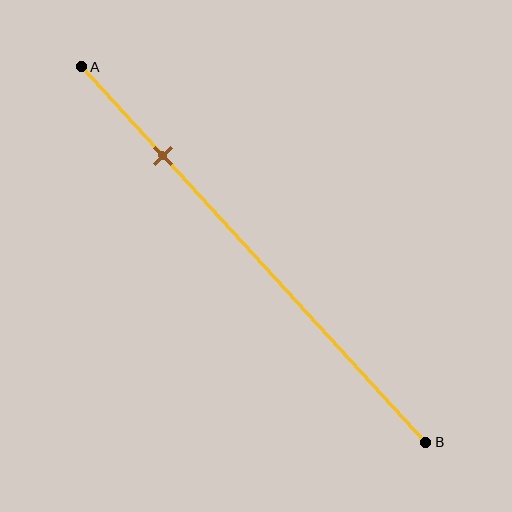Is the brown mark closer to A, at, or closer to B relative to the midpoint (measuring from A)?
The brown mark is closer to point A than the midpoint of segment AB.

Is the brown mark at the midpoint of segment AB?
No, the mark is at about 25% from A, not at the 50% midpoint.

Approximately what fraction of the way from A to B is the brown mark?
The brown mark is approximately 25% of the way from A to B.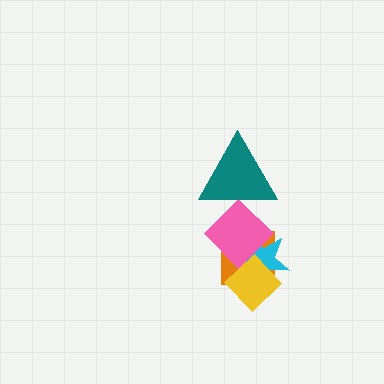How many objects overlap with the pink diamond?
4 objects overlap with the pink diamond.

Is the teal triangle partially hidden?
No, no other shape covers it.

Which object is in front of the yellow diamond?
The pink diamond is in front of the yellow diamond.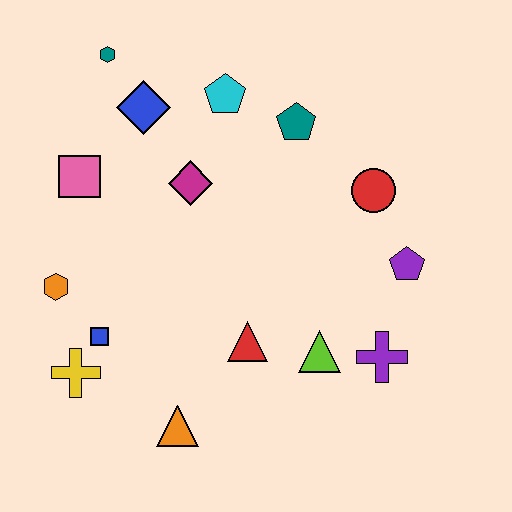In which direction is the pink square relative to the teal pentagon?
The pink square is to the left of the teal pentagon.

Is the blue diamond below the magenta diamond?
No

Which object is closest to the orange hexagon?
The blue square is closest to the orange hexagon.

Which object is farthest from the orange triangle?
The teal hexagon is farthest from the orange triangle.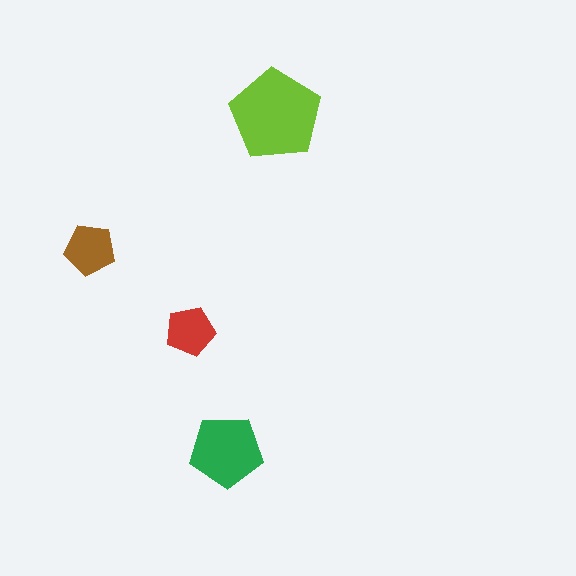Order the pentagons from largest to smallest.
the lime one, the green one, the brown one, the red one.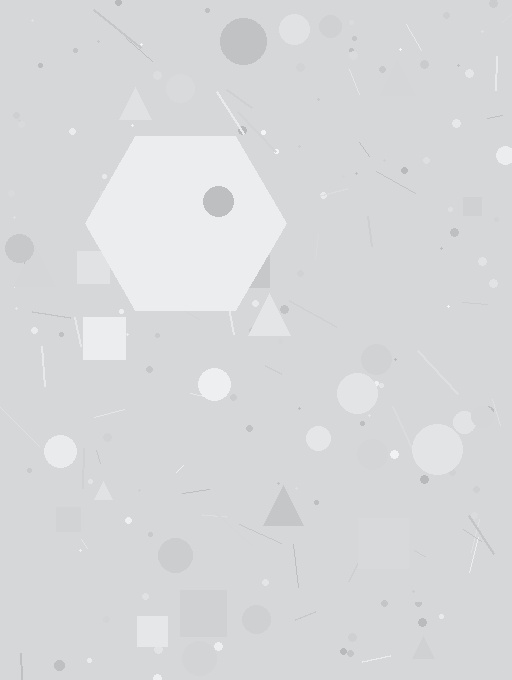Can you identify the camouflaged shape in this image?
The camouflaged shape is a hexagon.